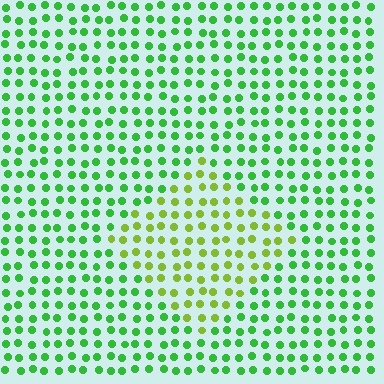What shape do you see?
I see a diamond.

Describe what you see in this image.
The image is filled with small green elements in a uniform arrangement. A diamond-shaped region is visible where the elements are tinted to a slightly different hue, forming a subtle color boundary.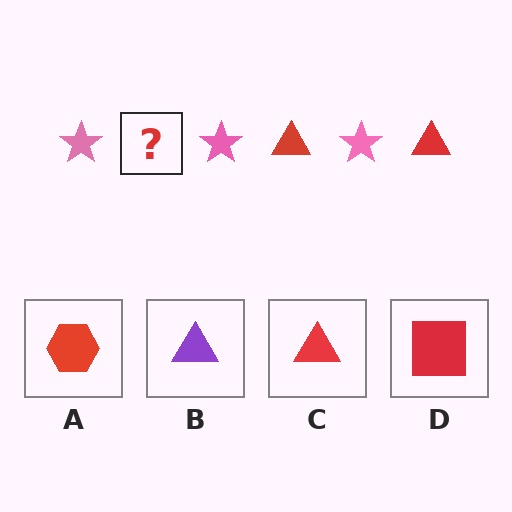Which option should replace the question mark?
Option C.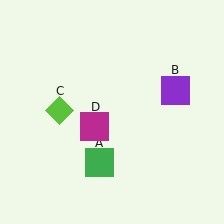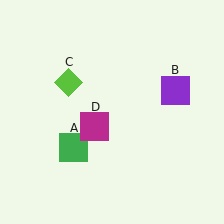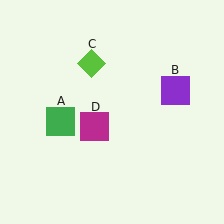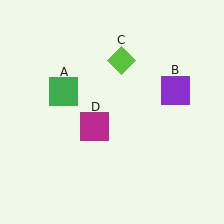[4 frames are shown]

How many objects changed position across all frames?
2 objects changed position: green square (object A), lime diamond (object C).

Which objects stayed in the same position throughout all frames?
Purple square (object B) and magenta square (object D) remained stationary.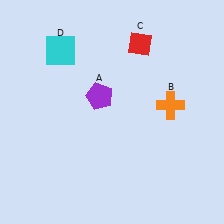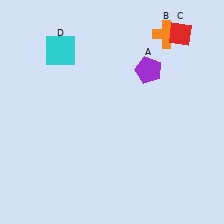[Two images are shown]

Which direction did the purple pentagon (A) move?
The purple pentagon (A) moved right.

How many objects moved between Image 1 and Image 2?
3 objects moved between the two images.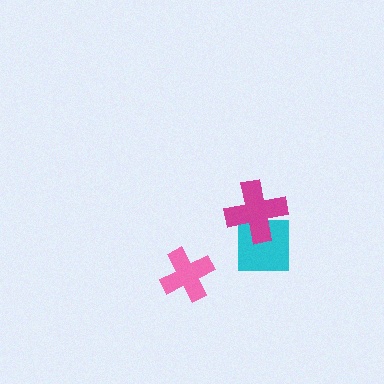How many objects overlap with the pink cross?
0 objects overlap with the pink cross.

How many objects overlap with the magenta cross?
1 object overlaps with the magenta cross.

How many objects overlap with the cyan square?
1 object overlaps with the cyan square.